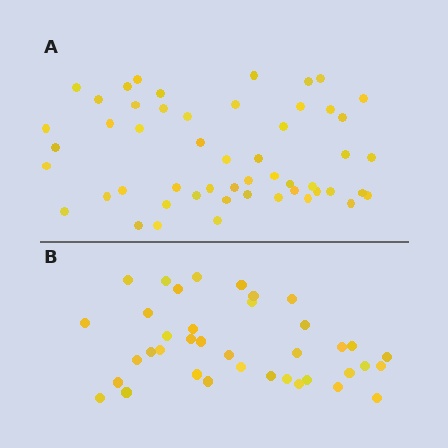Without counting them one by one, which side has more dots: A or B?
Region A (the top region) has more dots.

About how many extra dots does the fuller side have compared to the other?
Region A has approximately 15 more dots than region B.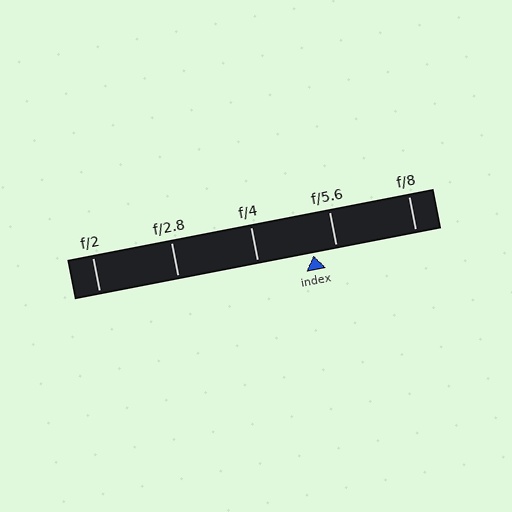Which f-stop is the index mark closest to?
The index mark is closest to f/5.6.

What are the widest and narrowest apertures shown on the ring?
The widest aperture shown is f/2 and the narrowest is f/8.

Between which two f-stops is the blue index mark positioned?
The index mark is between f/4 and f/5.6.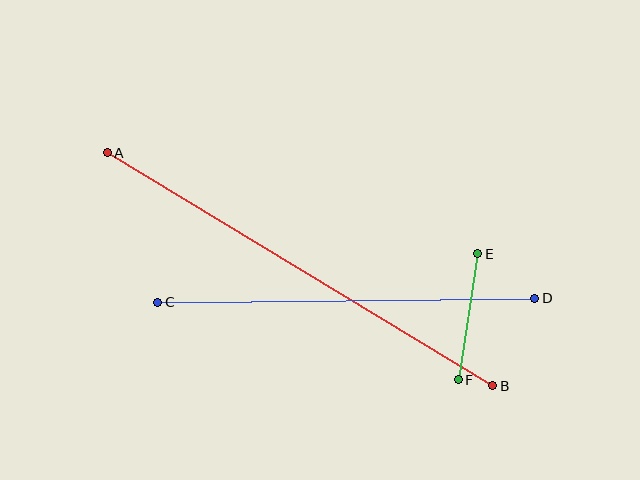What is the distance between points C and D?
The distance is approximately 377 pixels.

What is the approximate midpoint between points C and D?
The midpoint is at approximately (346, 300) pixels.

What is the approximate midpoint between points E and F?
The midpoint is at approximately (468, 317) pixels.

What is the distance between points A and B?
The distance is approximately 451 pixels.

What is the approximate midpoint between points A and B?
The midpoint is at approximately (300, 269) pixels.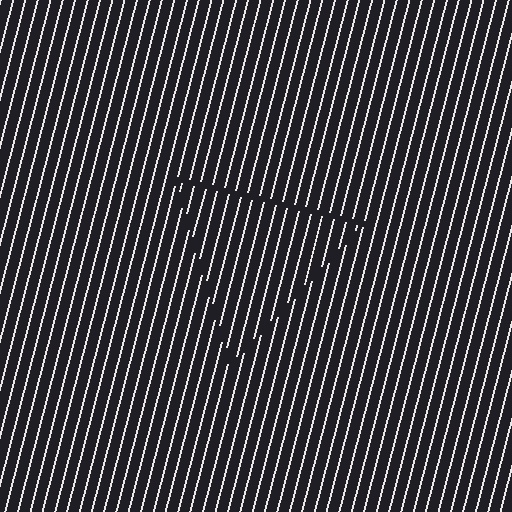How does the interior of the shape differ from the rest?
The interior of the shape contains the same grating, shifted by half a period — the contour is defined by the phase discontinuity where line-ends from the inner and outer gratings abut.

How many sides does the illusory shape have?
3 sides — the line-ends trace a triangle.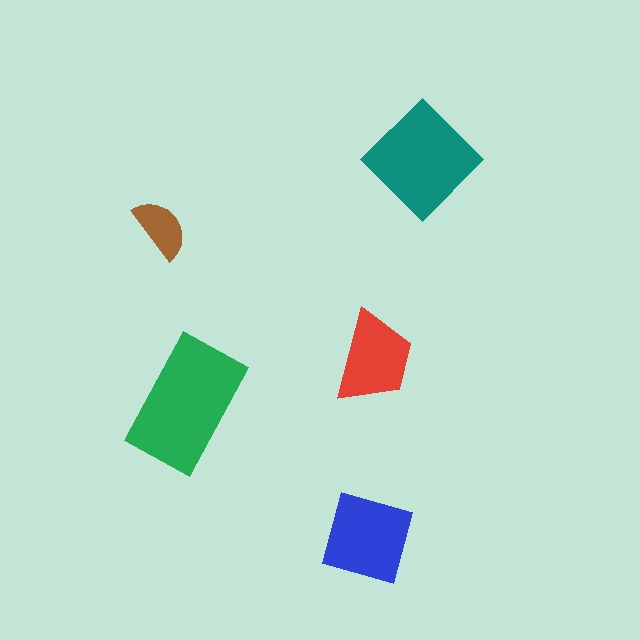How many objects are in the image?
There are 5 objects in the image.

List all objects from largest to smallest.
The green rectangle, the teal diamond, the blue square, the red trapezoid, the brown semicircle.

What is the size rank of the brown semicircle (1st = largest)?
5th.